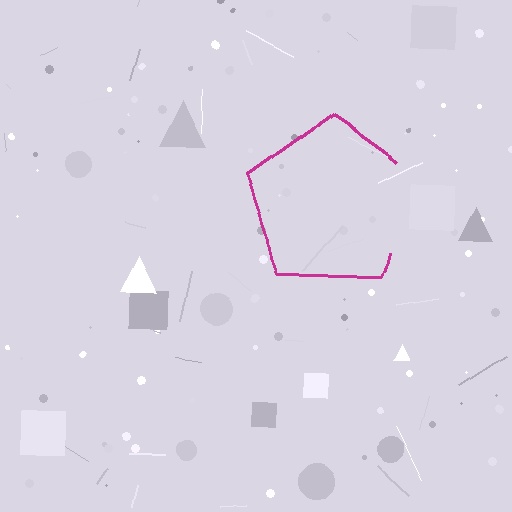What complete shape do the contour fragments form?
The contour fragments form a pentagon.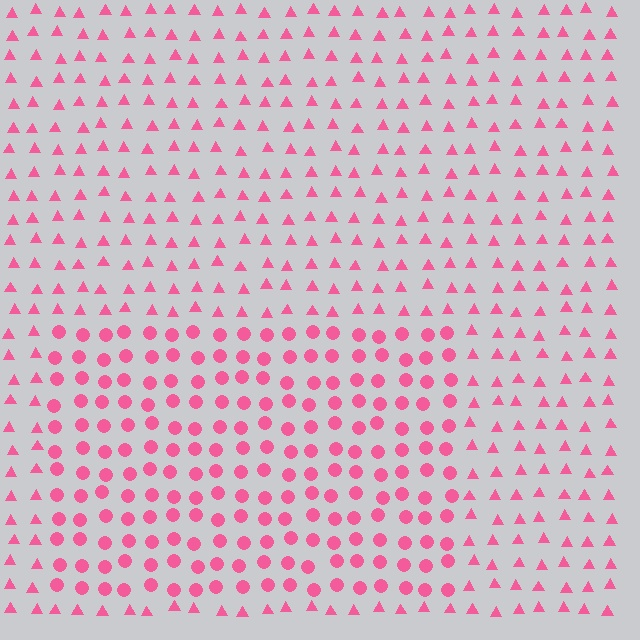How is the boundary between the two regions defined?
The boundary is defined by a change in element shape: circles inside vs. triangles outside. All elements share the same color and spacing.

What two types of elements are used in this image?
The image uses circles inside the rectangle region and triangles outside it.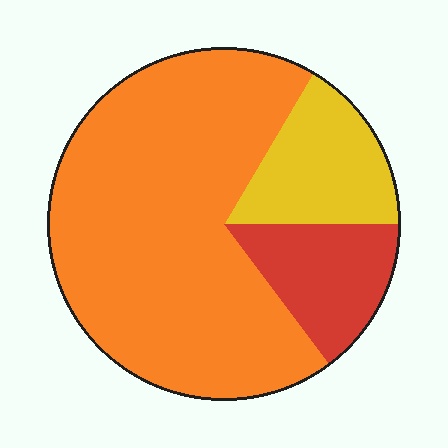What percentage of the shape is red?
Red covers 15% of the shape.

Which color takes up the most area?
Orange, at roughly 70%.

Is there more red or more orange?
Orange.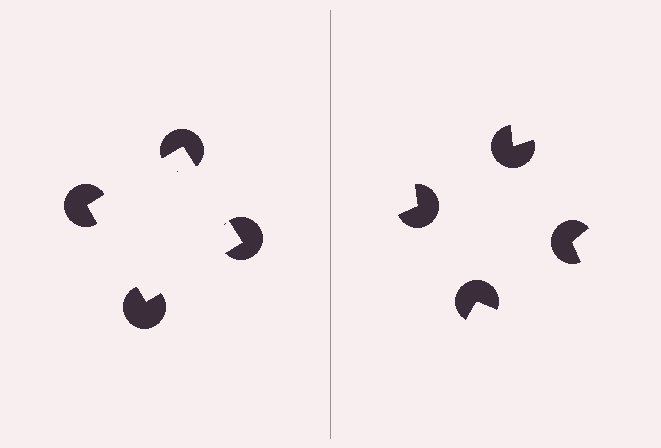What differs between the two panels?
The pac-man discs are positioned identically on both sides; only the wedge orientations differ. On the left they align to a square; on the right they are misaligned.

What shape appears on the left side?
An illusory square.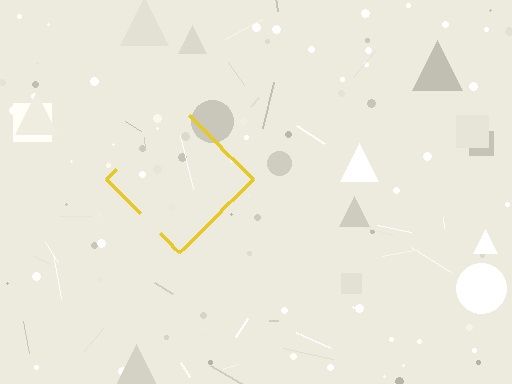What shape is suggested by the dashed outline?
The dashed outline suggests a diamond.